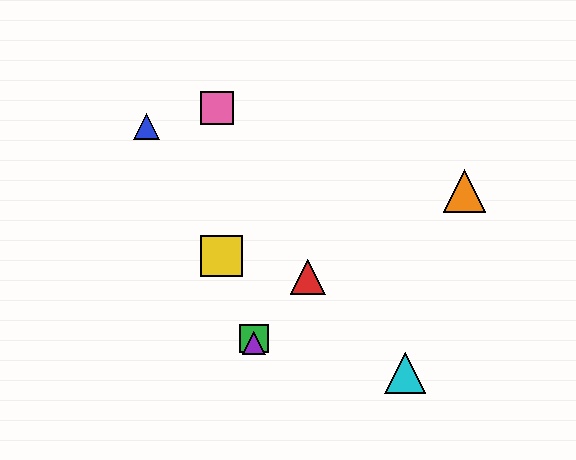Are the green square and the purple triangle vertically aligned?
Yes, both are at x≈254.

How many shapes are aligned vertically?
2 shapes (the green square, the purple triangle) are aligned vertically.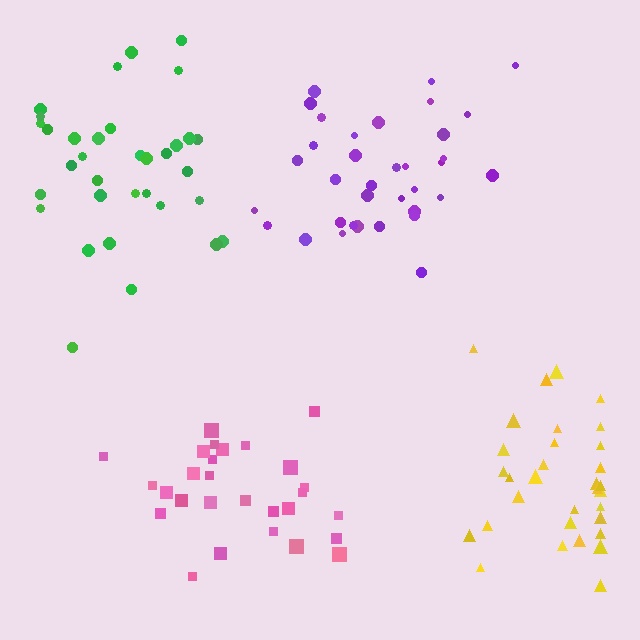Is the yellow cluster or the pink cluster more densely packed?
Pink.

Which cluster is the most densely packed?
Purple.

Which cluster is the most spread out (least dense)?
Yellow.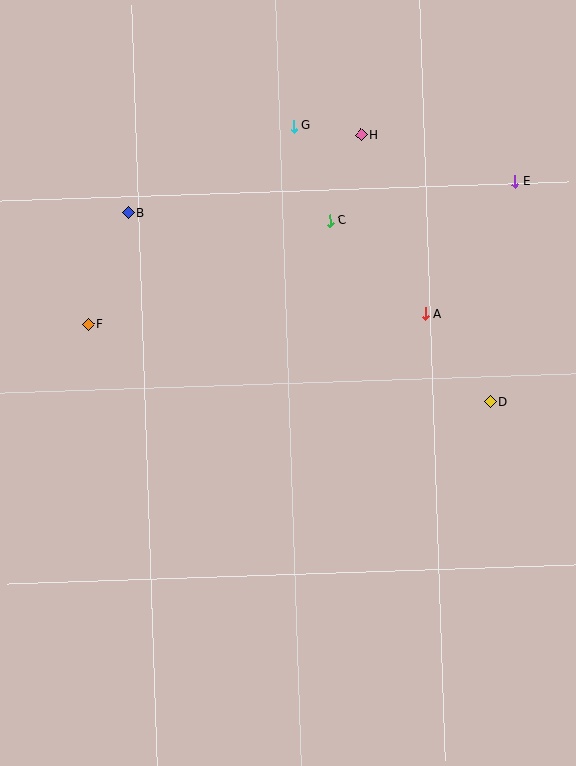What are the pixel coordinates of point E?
Point E is at (515, 181).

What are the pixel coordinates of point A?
Point A is at (425, 314).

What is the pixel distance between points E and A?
The distance between E and A is 160 pixels.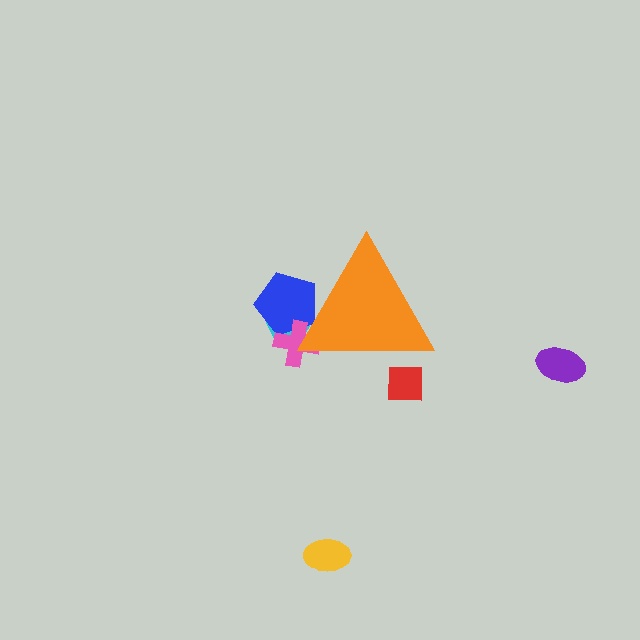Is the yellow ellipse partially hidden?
No, the yellow ellipse is fully visible.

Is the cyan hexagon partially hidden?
Yes, the cyan hexagon is partially hidden behind the orange triangle.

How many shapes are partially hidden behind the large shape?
4 shapes are partially hidden.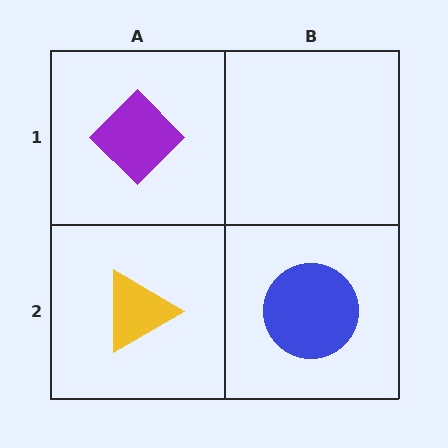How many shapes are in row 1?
1 shape.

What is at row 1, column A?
A purple diamond.